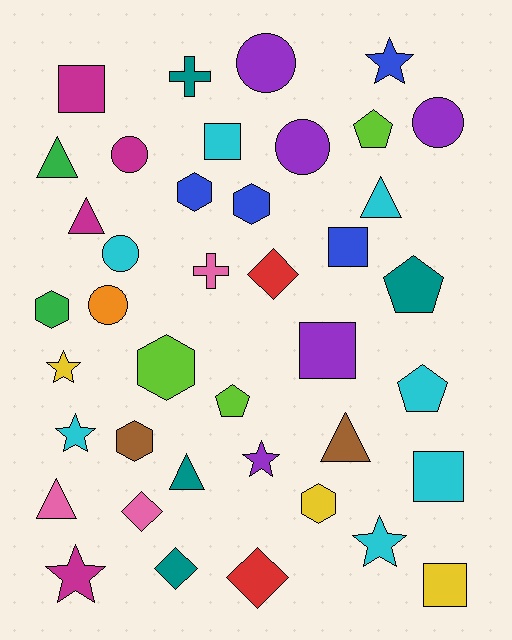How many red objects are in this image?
There are 2 red objects.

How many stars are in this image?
There are 6 stars.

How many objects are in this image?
There are 40 objects.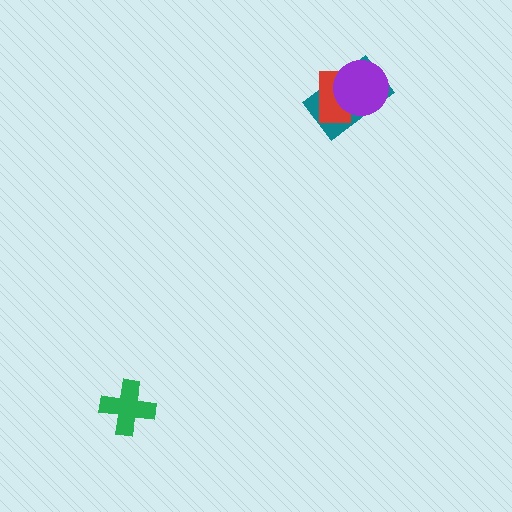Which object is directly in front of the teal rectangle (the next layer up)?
The red rectangle is directly in front of the teal rectangle.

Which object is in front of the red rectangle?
The purple circle is in front of the red rectangle.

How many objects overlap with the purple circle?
2 objects overlap with the purple circle.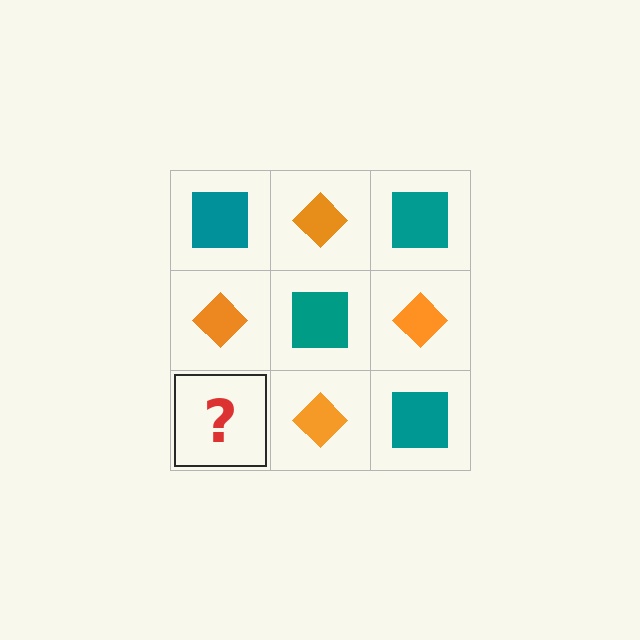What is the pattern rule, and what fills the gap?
The rule is that it alternates teal square and orange diamond in a checkerboard pattern. The gap should be filled with a teal square.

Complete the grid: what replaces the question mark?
The question mark should be replaced with a teal square.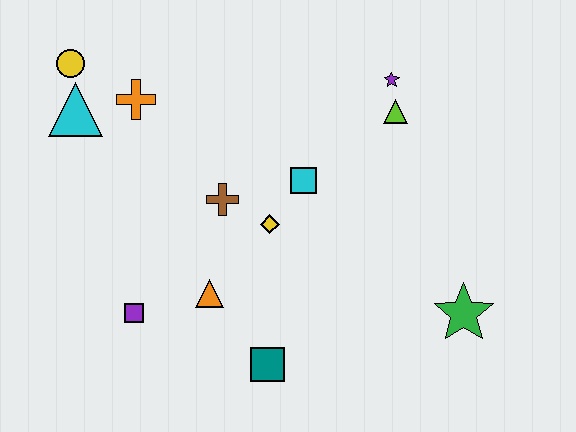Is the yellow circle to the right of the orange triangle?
No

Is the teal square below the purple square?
Yes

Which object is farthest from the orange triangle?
The purple star is farthest from the orange triangle.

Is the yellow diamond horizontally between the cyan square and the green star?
No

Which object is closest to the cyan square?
The yellow diamond is closest to the cyan square.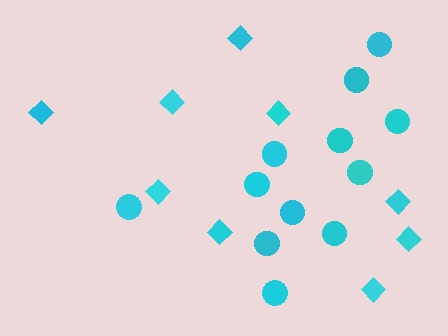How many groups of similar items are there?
There are 2 groups: one group of circles (12) and one group of diamonds (9).